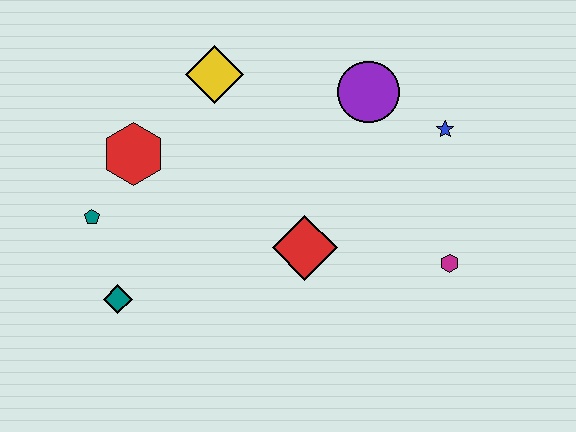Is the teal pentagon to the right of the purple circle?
No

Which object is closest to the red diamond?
The magenta hexagon is closest to the red diamond.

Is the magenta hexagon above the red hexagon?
No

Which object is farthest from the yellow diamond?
The magenta hexagon is farthest from the yellow diamond.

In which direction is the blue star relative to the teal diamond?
The blue star is to the right of the teal diamond.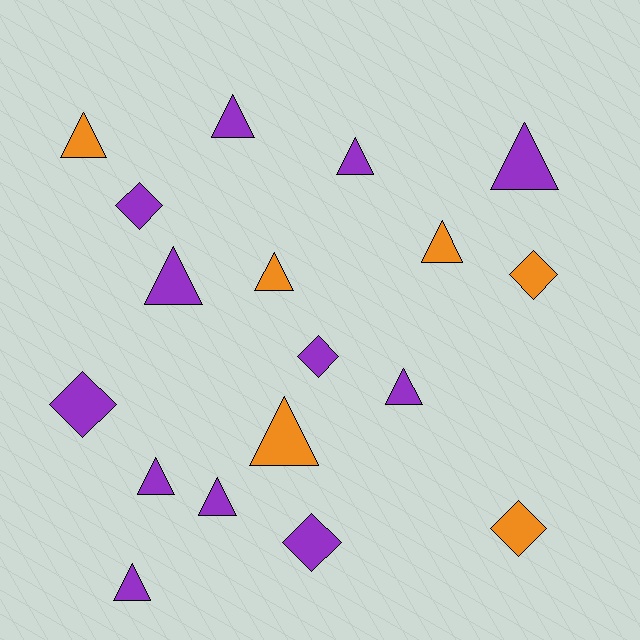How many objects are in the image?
There are 18 objects.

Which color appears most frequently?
Purple, with 12 objects.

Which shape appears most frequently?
Triangle, with 12 objects.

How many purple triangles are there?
There are 8 purple triangles.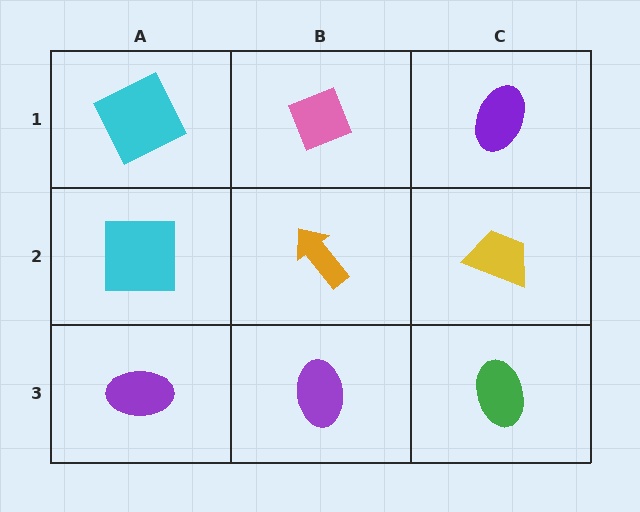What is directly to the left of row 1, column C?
A pink diamond.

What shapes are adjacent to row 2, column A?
A cyan square (row 1, column A), a purple ellipse (row 3, column A), an orange arrow (row 2, column B).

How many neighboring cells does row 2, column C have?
3.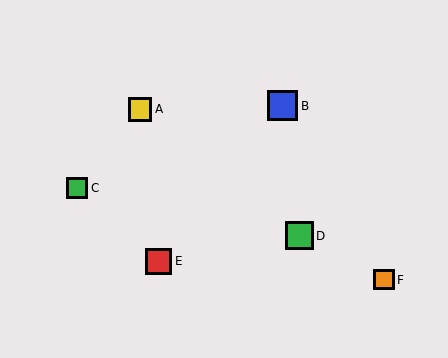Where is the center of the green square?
The center of the green square is at (299, 236).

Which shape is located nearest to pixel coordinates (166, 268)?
The red square (labeled E) at (159, 261) is nearest to that location.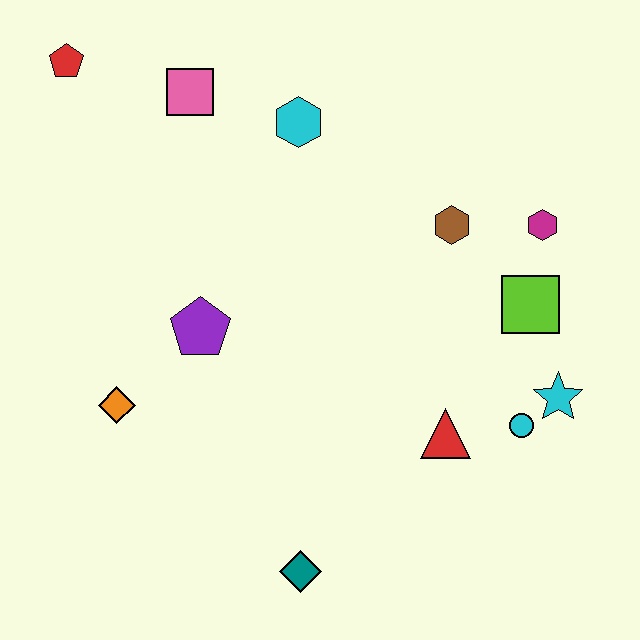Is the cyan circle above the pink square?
No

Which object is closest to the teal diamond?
The red triangle is closest to the teal diamond.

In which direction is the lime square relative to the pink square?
The lime square is to the right of the pink square.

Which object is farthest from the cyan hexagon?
The teal diamond is farthest from the cyan hexagon.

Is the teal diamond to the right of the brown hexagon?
No